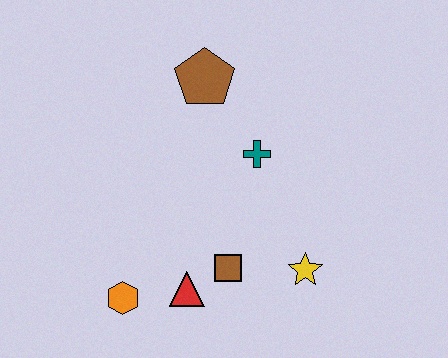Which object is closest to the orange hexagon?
The red triangle is closest to the orange hexagon.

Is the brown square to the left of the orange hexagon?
No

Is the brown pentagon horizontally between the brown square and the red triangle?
Yes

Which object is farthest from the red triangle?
The brown pentagon is farthest from the red triangle.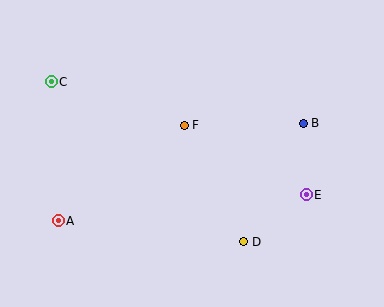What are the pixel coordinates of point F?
Point F is at (184, 125).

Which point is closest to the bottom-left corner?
Point A is closest to the bottom-left corner.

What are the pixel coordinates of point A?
Point A is at (58, 221).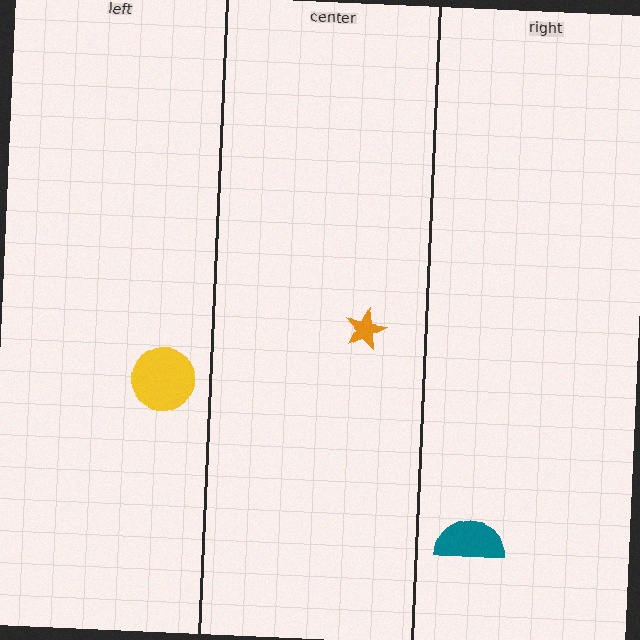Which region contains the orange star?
The center region.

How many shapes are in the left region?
1.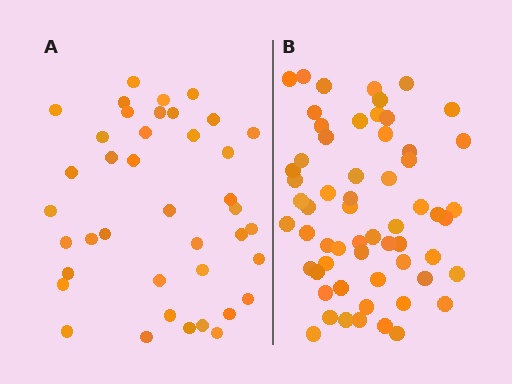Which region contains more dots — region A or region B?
Region B (the right region) has more dots.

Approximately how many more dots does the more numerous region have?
Region B has approximately 20 more dots than region A.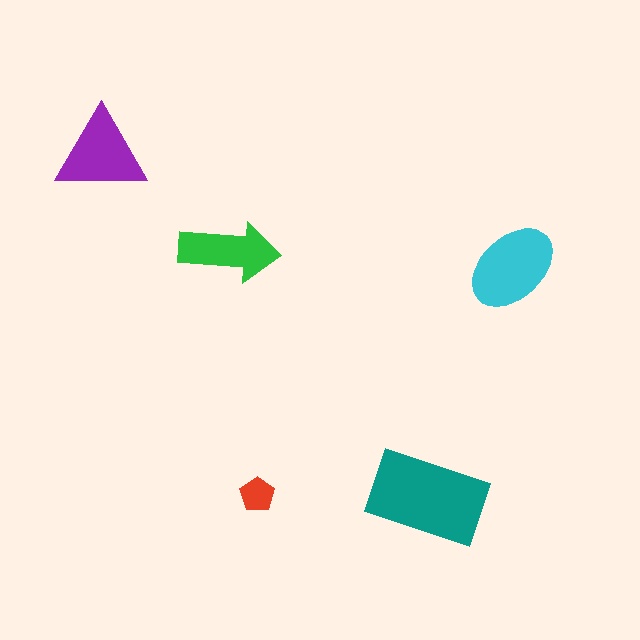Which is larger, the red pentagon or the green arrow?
The green arrow.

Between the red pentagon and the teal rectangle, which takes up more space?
The teal rectangle.